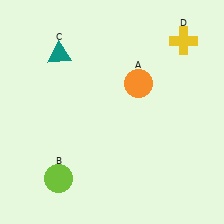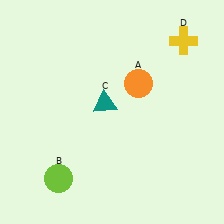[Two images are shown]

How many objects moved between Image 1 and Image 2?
1 object moved between the two images.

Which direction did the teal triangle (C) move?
The teal triangle (C) moved down.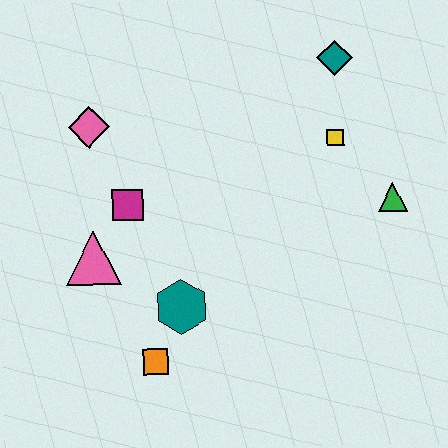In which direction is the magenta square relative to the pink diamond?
The magenta square is below the pink diamond.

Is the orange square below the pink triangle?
Yes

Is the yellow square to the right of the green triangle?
No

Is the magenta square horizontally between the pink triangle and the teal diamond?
Yes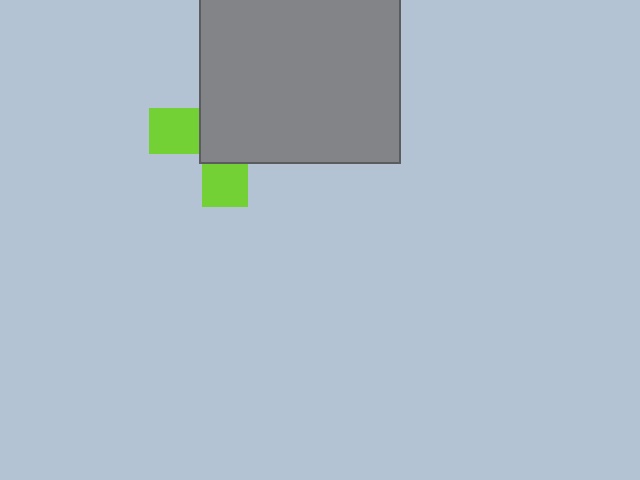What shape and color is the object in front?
The object in front is a gray square.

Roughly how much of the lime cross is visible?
A small part of it is visible (roughly 36%).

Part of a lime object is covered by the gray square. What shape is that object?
It is a cross.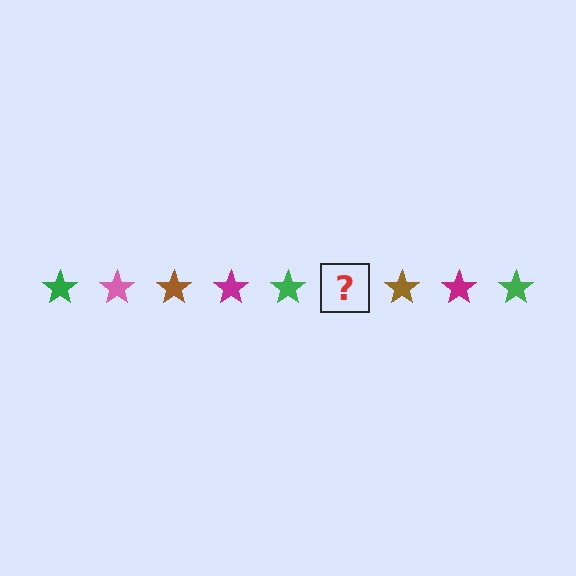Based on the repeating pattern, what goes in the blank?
The blank should be a pink star.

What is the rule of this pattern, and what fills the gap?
The rule is that the pattern cycles through green, pink, brown, magenta stars. The gap should be filled with a pink star.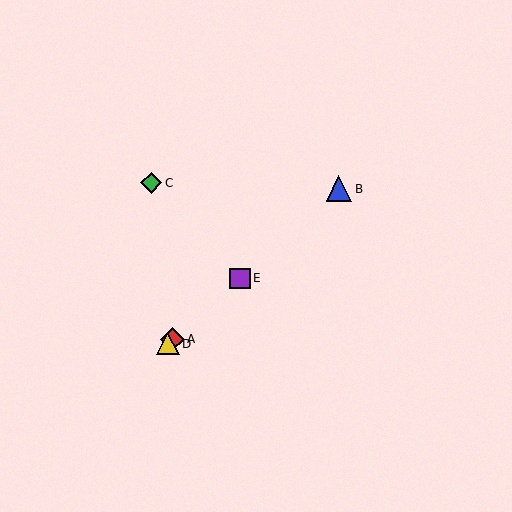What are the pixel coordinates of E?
Object E is at (240, 278).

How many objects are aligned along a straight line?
4 objects (A, B, D, E) are aligned along a straight line.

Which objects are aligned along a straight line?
Objects A, B, D, E are aligned along a straight line.